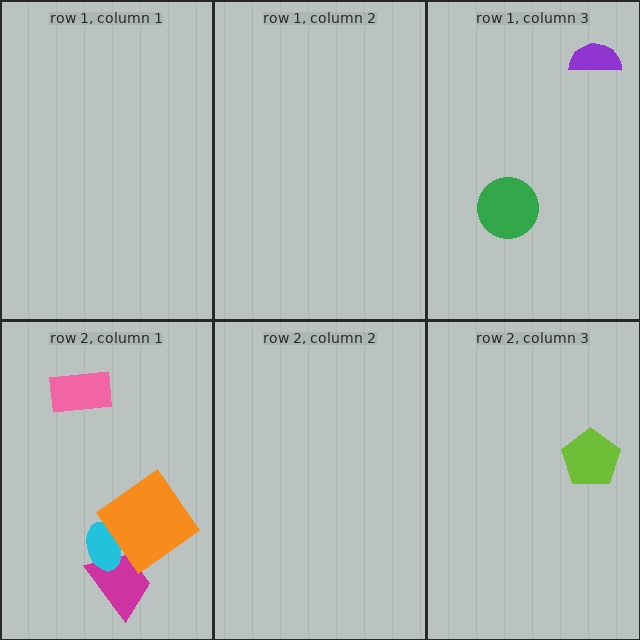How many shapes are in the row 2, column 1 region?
4.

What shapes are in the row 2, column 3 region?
The lime pentagon.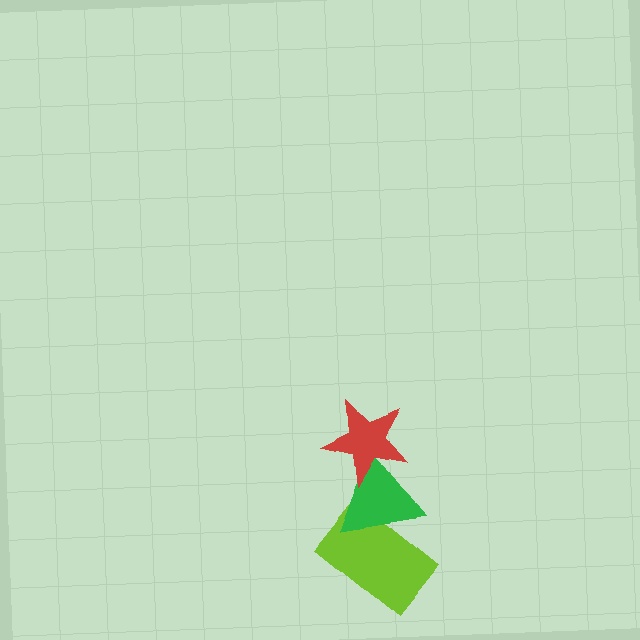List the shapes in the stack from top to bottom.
From top to bottom: the red star, the green triangle, the lime rectangle.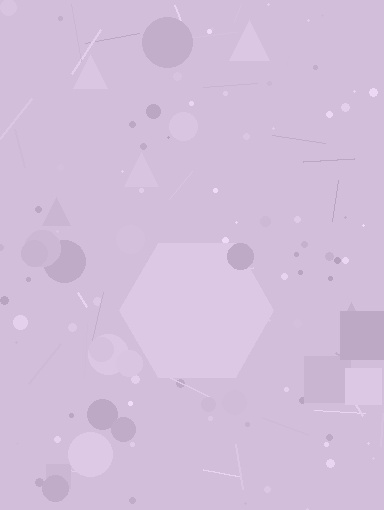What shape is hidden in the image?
A hexagon is hidden in the image.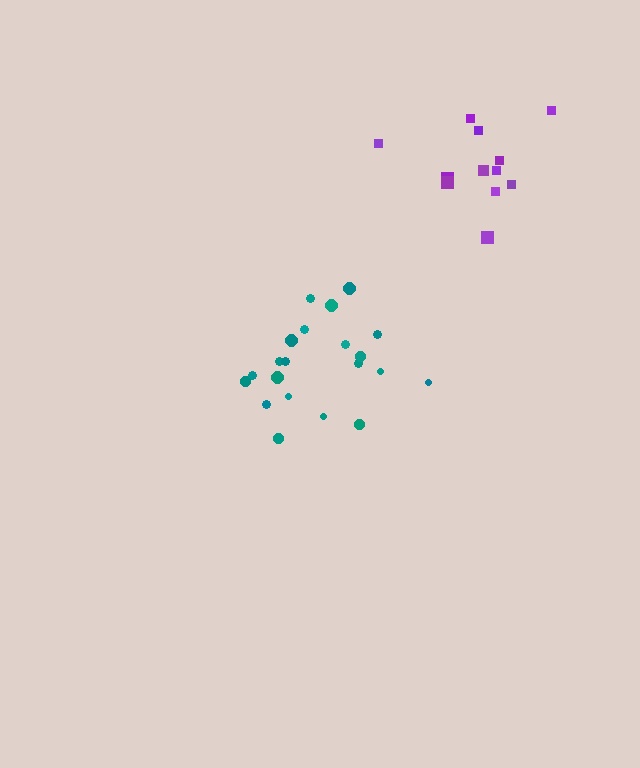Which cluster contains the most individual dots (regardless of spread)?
Teal (21).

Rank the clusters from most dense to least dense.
teal, purple.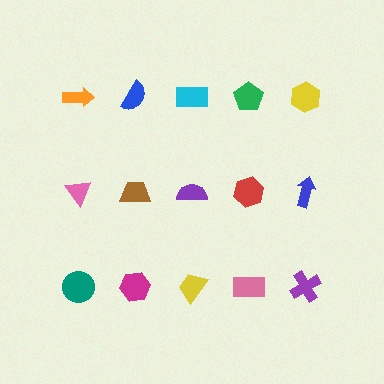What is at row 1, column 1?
An orange arrow.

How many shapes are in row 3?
5 shapes.